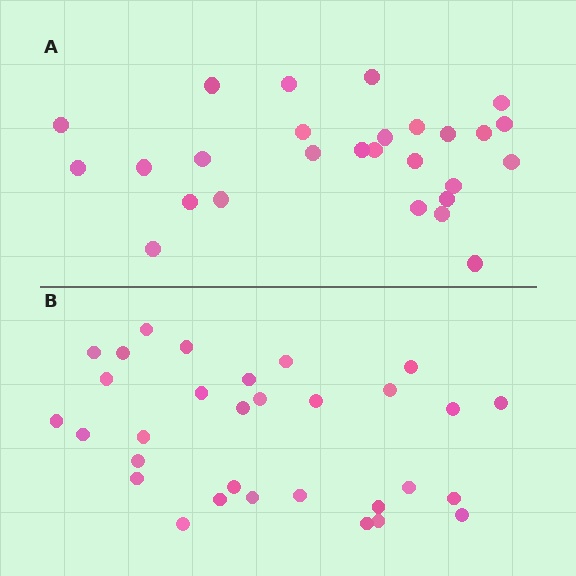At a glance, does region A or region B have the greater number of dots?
Region B (the bottom region) has more dots.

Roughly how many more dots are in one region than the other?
Region B has about 4 more dots than region A.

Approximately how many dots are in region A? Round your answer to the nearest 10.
About 30 dots. (The exact count is 27, which rounds to 30.)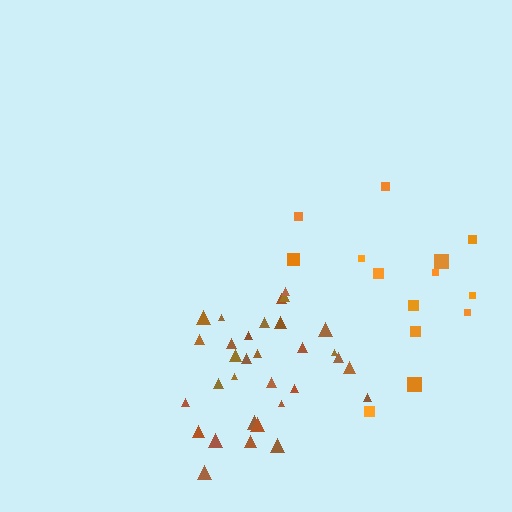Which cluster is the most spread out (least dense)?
Orange.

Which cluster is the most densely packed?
Brown.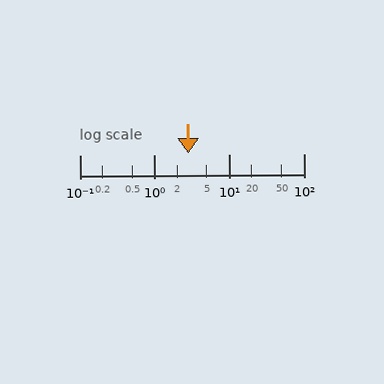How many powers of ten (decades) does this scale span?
The scale spans 3 decades, from 0.1 to 100.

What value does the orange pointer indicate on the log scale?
The pointer indicates approximately 2.8.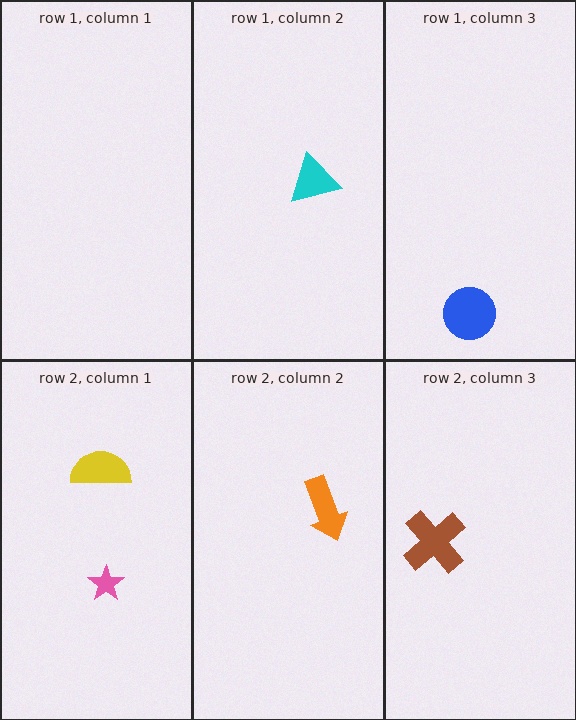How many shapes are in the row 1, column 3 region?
1.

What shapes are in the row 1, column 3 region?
The blue circle.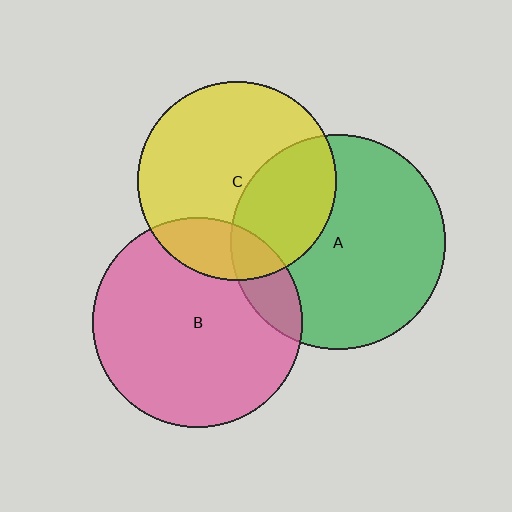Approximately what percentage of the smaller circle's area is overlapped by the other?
Approximately 35%.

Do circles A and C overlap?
Yes.